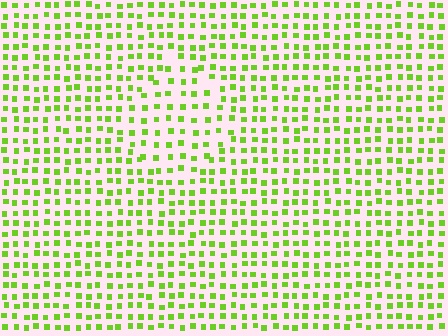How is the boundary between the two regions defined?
The boundary is defined by a change in element density (approximately 1.5x ratio). All elements are the same color, size, and shape.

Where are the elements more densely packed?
The elements are more densely packed outside the diamond boundary.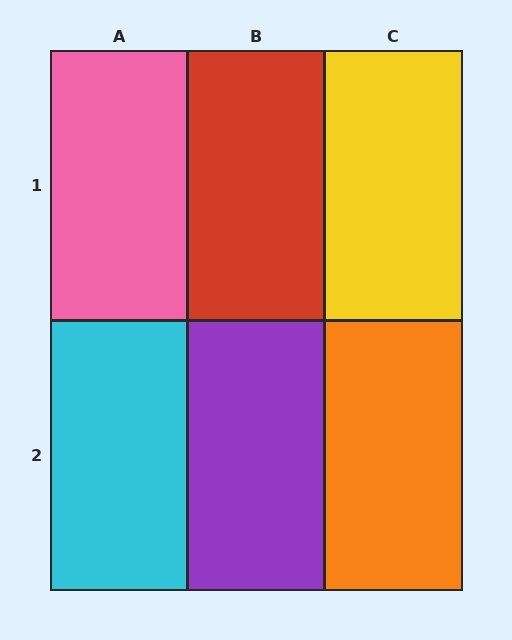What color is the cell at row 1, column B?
Red.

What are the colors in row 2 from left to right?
Cyan, purple, orange.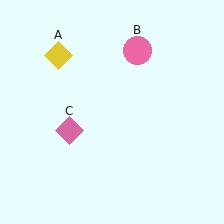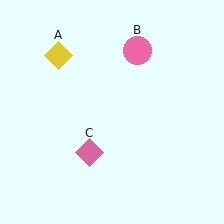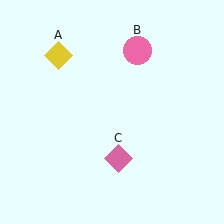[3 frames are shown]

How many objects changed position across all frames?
1 object changed position: pink diamond (object C).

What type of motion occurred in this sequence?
The pink diamond (object C) rotated counterclockwise around the center of the scene.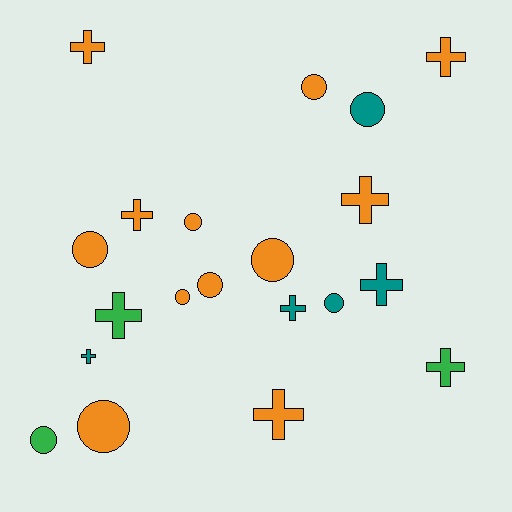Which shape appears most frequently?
Cross, with 10 objects.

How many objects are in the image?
There are 20 objects.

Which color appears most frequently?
Orange, with 12 objects.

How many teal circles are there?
There are 2 teal circles.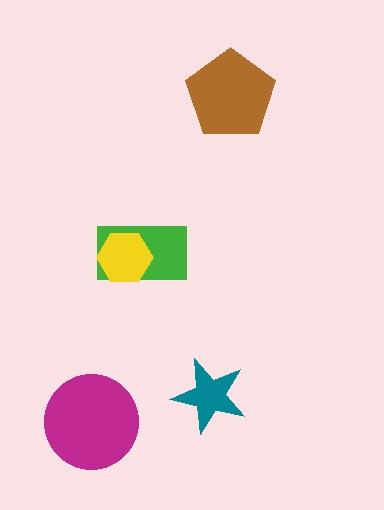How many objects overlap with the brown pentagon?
0 objects overlap with the brown pentagon.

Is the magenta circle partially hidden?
No, no other shape covers it.